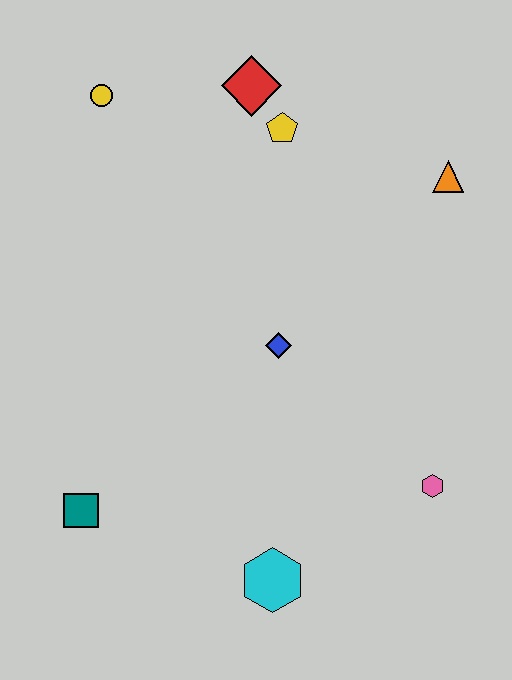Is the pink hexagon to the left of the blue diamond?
No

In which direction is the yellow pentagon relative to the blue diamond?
The yellow pentagon is above the blue diamond.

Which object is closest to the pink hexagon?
The cyan hexagon is closest to the pink hexagon.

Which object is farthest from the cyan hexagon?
The yellow circle is farthest from the cyan hexagon.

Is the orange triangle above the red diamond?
No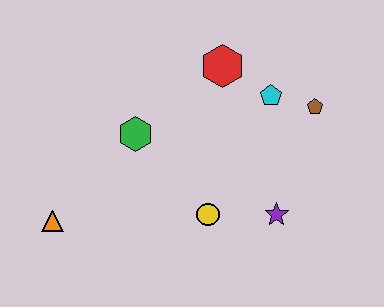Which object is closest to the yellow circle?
The purple star is closest to the yellow circle.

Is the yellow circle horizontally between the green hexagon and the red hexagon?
Yes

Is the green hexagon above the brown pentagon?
No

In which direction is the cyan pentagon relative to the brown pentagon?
The cyan pentagon is to the left of the brown pentagon.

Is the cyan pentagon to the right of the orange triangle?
Yes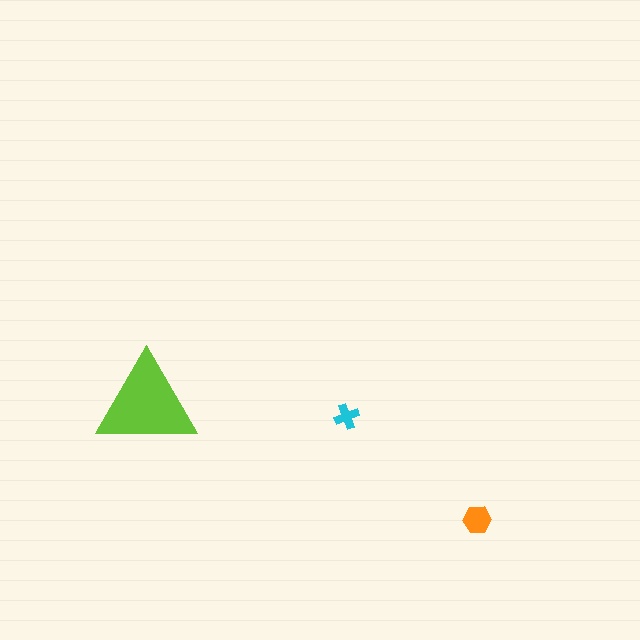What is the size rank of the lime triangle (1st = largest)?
1st.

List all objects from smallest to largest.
The cyan cross, the orange hexagon, the lime triangle.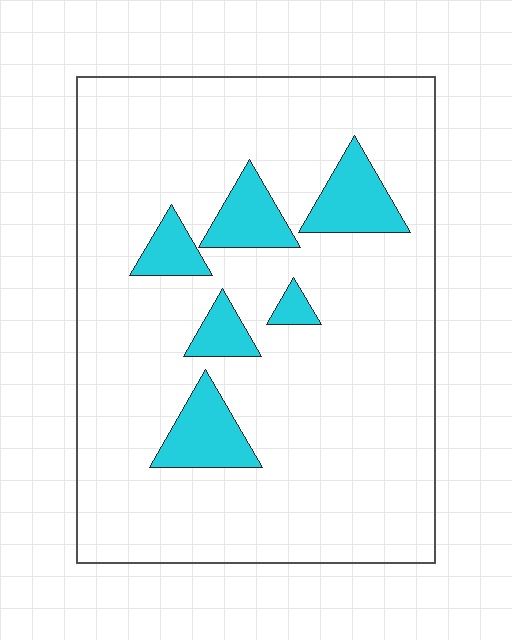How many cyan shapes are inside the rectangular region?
6.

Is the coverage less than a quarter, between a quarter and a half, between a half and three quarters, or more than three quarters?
Less than a quarter.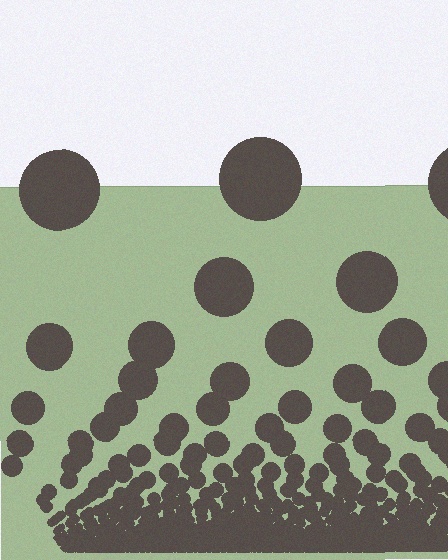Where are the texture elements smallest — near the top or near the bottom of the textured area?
Near the bottom.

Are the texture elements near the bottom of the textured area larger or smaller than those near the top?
Smaller. The gradient is inverted — elements near the bottom are smaller and denser.